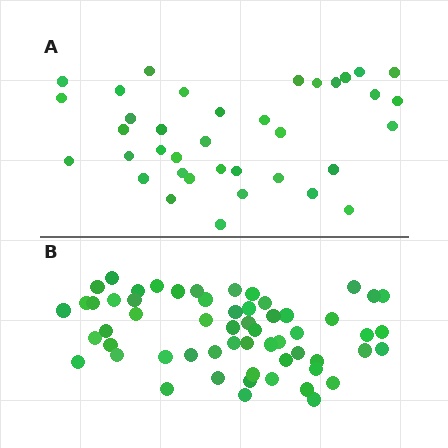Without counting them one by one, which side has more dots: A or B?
Region B (the bottom region) has more dots.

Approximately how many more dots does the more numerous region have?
Region B has approximately 20 more dots than region A.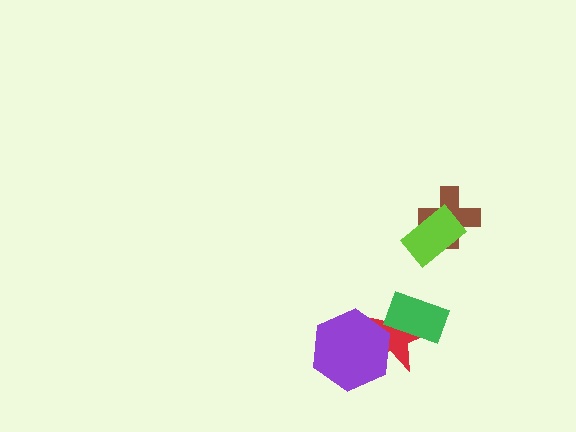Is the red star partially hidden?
Yes, it is partially covered by another shape.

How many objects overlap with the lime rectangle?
1 object overlaps with the lime rectangle.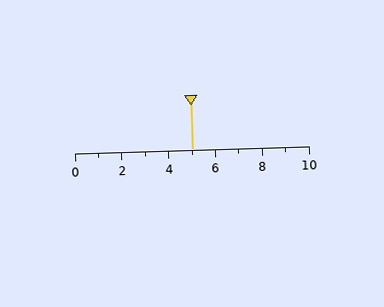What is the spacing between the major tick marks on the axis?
The major ticks are spaced 2 apart.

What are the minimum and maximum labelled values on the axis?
The axis runs from 0 to 10.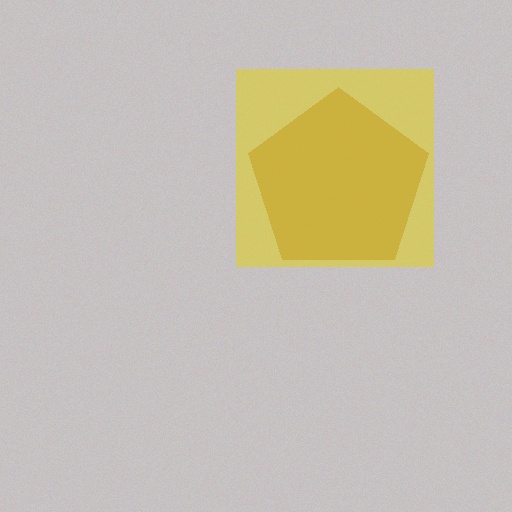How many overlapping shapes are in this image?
There are 2 overlapping shapes in the image.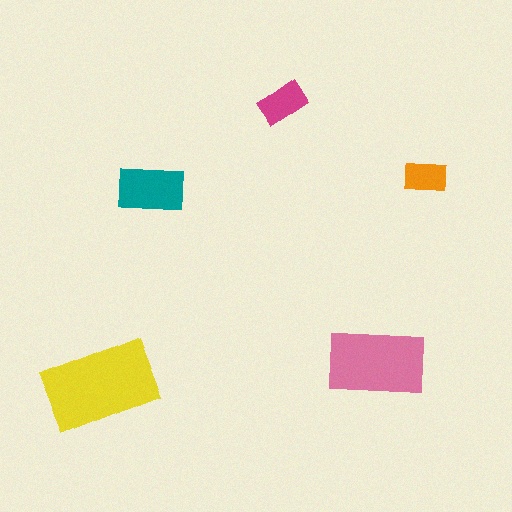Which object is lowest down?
The yellow rectangle is bottommost.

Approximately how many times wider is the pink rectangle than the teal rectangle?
About 1.5 times wider.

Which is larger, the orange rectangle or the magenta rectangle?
The magenta one.